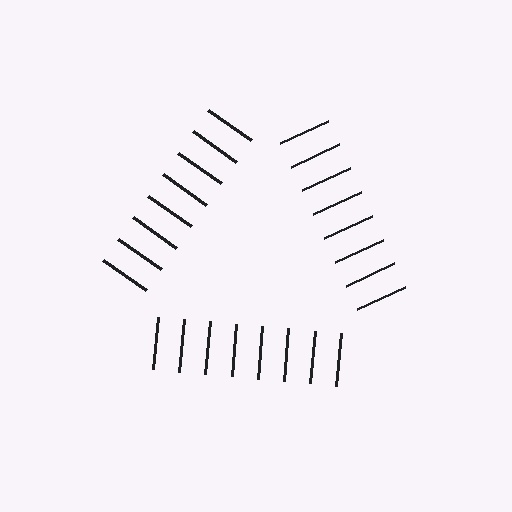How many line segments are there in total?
24 — 8 along each of the 3 edges.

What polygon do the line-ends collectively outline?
An illusory triangle — the line segments terminate on its edges but no continuous stroke is drawn.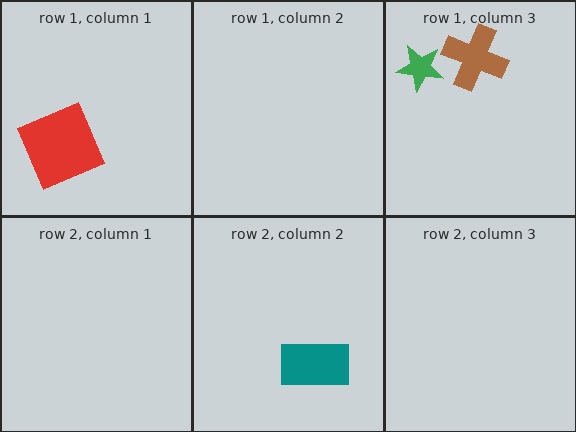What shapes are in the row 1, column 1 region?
The red square.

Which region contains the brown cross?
The row 1, column 3 region.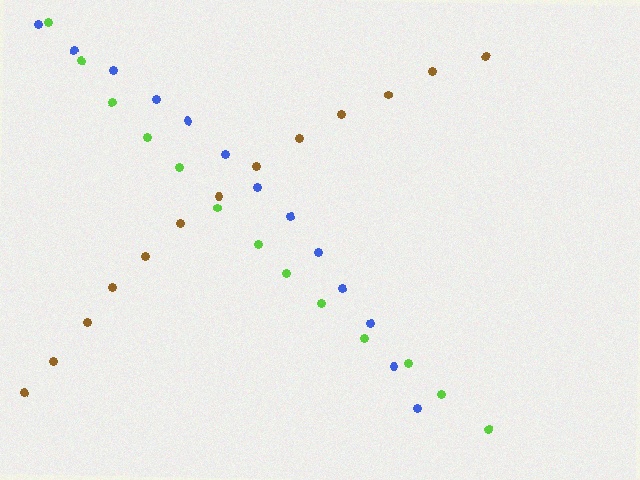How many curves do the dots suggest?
There are 3 distinct paths.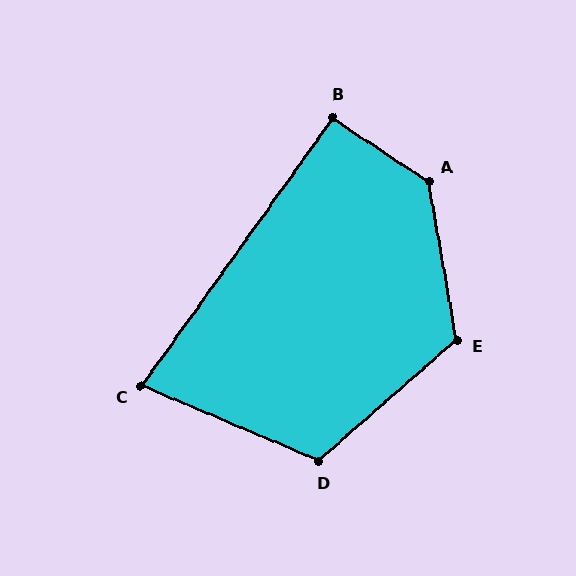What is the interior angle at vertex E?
Approximately 122 degrees (obtuse).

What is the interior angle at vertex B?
Approximately 92 degrees (approximately right).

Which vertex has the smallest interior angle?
C, at approximately 78 degrees.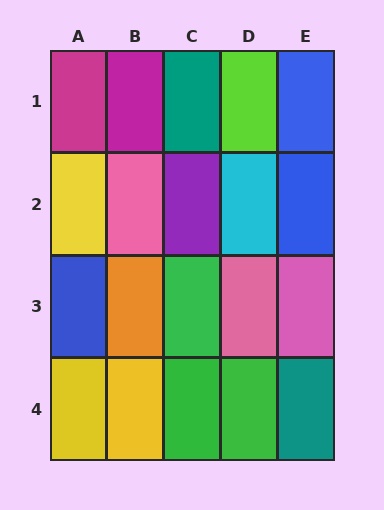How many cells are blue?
3 cells are blue.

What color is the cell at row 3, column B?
Orange.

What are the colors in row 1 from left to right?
Magenta, magenta, teal, lime, blue.